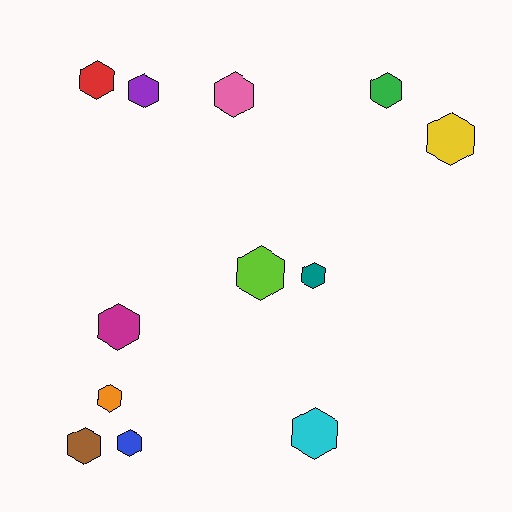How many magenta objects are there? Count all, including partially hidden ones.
There is 1 magenta object.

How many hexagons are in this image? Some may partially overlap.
There are 12 hexagons.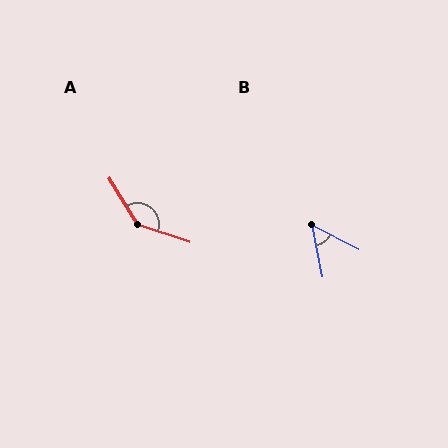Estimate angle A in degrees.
Approximately 140 degrees.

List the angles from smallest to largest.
B (52°), A (140°).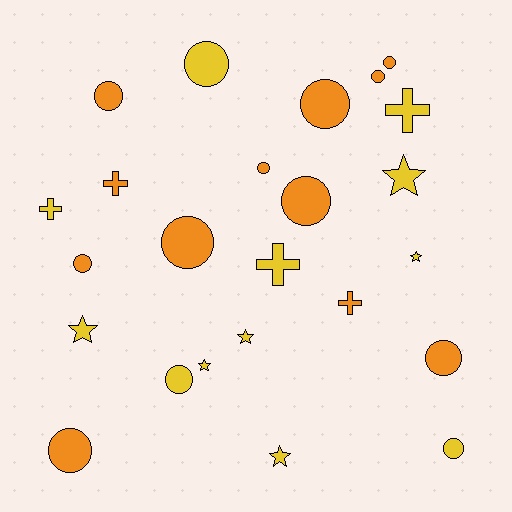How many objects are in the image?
There are 24 objects.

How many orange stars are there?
There are no orange stars.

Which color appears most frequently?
Yellow, with 12 objects.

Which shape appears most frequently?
Circle, with 13 objects.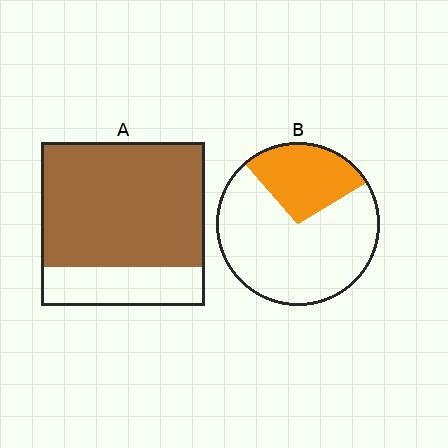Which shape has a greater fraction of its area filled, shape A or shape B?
Shape A.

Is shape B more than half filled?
No.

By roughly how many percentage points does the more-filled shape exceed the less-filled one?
By roughly 50 percentage points (A over B).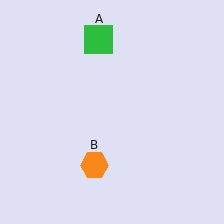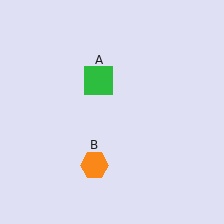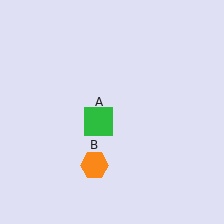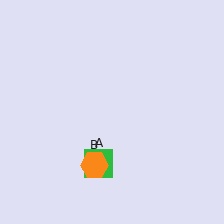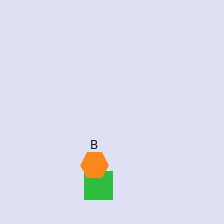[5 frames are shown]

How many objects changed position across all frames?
1 object changed position: green square (object A).